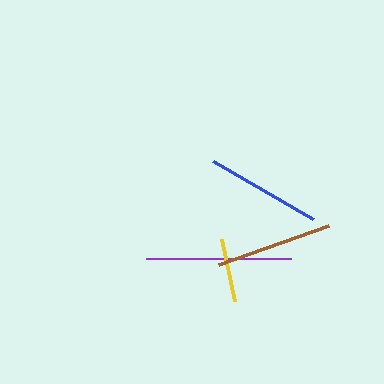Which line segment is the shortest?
The yellow line is the shortest at approximately 63 pixels.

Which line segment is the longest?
The purple line is the longest at approximately 144 pixels.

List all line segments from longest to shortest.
From longest to shortest: purple, blue, brown, yellow.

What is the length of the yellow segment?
The yellow segment is approximately 63 pixels long.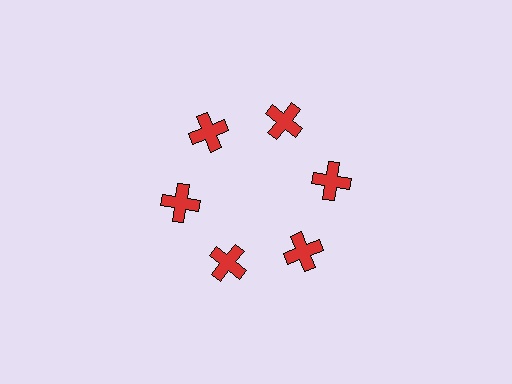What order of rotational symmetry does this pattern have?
This pattern has 6-fold rotational symmetry.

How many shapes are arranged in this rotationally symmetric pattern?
There are 6 shapes, arranged in 6 groups of 1.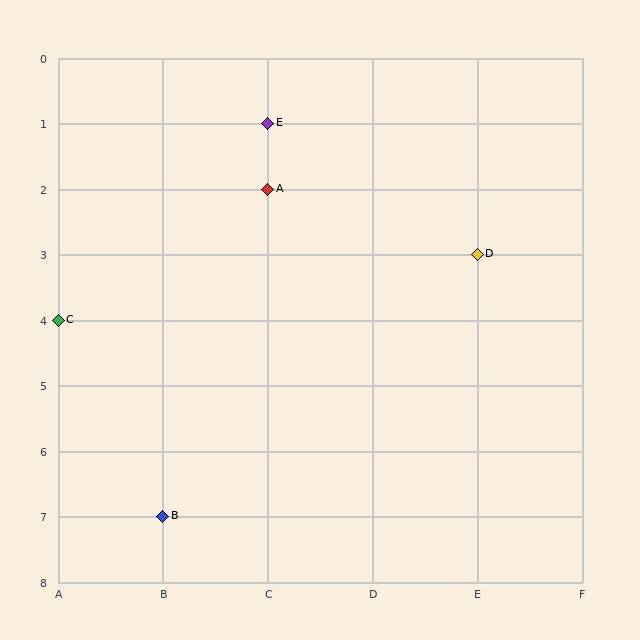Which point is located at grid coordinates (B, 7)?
Point B is at (B, 7).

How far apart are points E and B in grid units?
Points E and B are 1 column and 6 rows apart (about 6.1 grid units diagonally).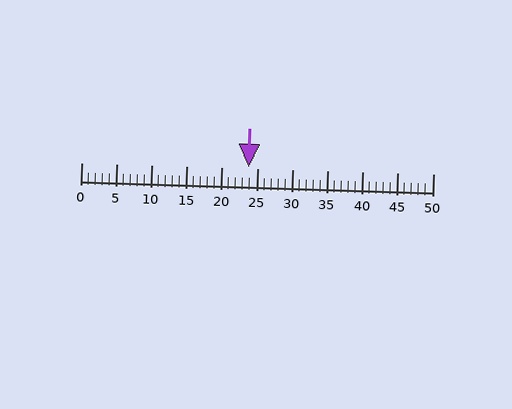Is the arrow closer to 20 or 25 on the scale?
The arrow is closer to 25.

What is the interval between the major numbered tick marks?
The major tick marks are spaced 5 units apart.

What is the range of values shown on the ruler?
The ruler shows values from 0 to 50.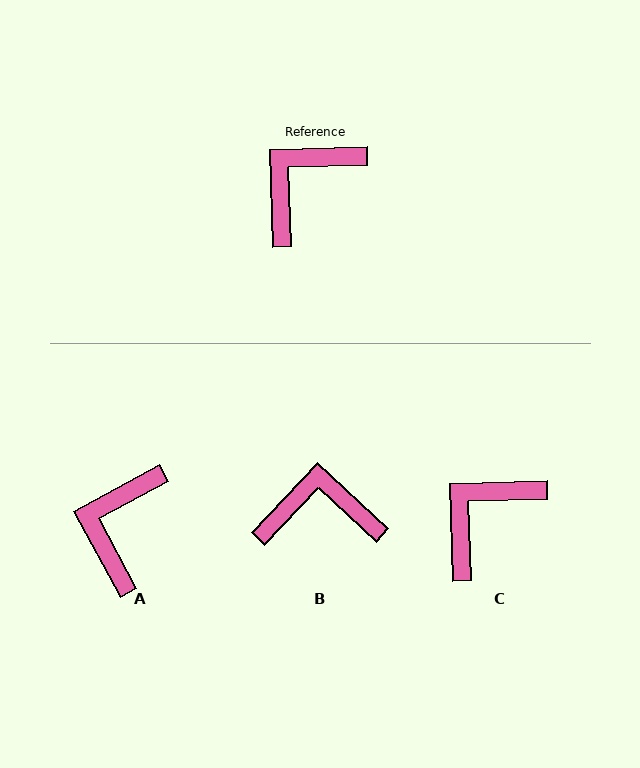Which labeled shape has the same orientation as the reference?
C.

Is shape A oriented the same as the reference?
No, it is off by about 27 degrees.